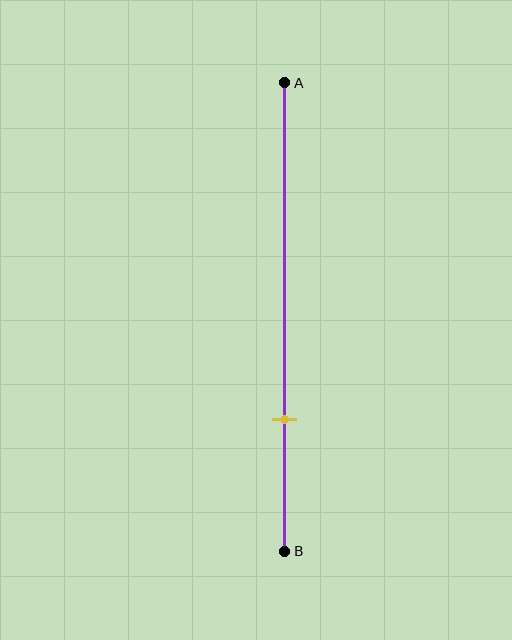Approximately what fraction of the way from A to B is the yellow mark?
The yellow mark is approximately 70% of the way from A to B.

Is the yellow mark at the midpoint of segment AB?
No, the mark is at about 70% from A, not at the 50% midpoint.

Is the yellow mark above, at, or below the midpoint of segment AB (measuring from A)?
The yellow mark is below the midpoint of segment AB.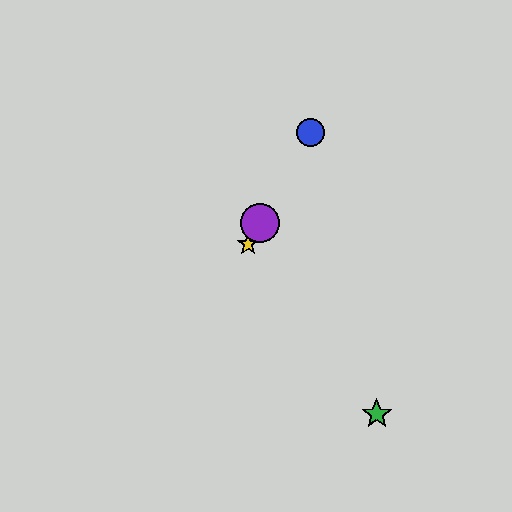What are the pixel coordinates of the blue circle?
The blue circle is at (310, 133).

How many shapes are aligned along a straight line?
4 shapes (the red hexagon, the blue circle, the yellow star, the purple circle) are aligned along a straight line.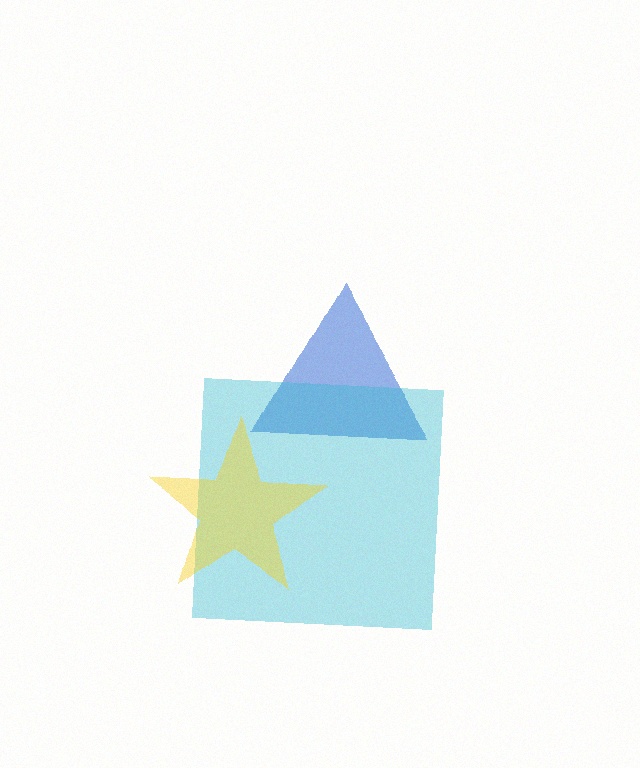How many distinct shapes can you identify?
There are 3 distinct shapes: a blue triangle, a cyan square, a yellow star.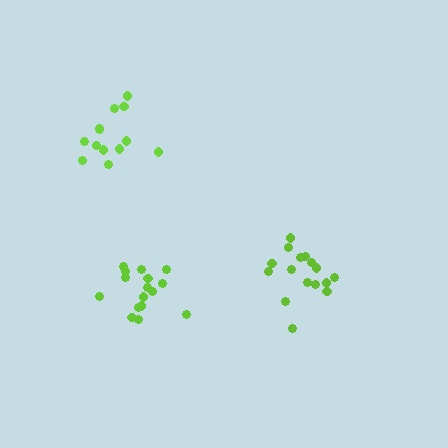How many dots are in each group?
Group 1: 16 dots, Group 2: 16 dots, Group 3: 13 dots (45 total).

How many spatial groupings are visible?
There are 3 spatial groupings.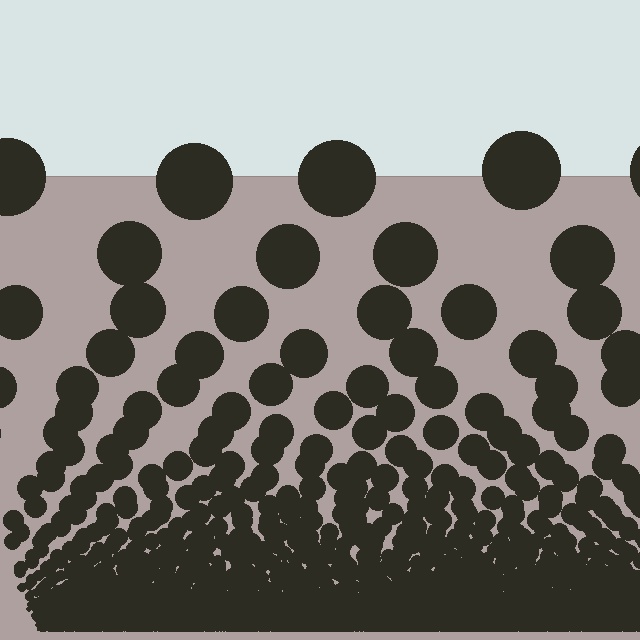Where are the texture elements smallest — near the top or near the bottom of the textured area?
Near the bottom.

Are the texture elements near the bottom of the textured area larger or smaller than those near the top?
Smaller. The gradient is inverted — elements near the bottom are smaller and denser.